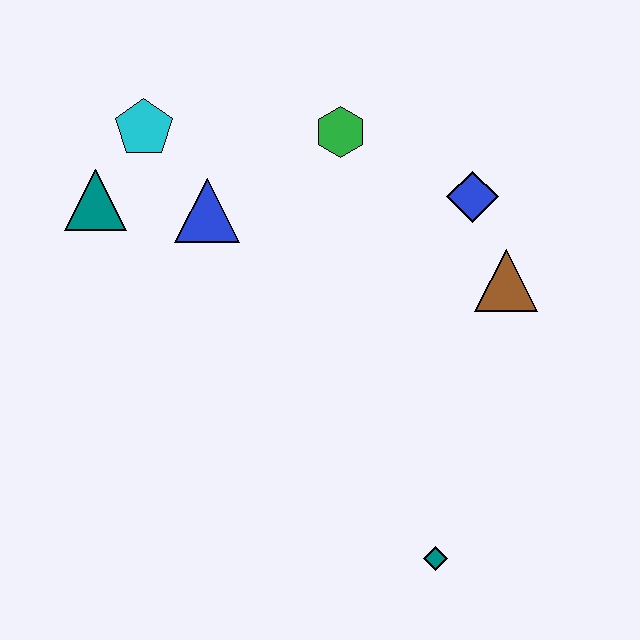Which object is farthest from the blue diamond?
The teal triangle is farthest from the blue diamond.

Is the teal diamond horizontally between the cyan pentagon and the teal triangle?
No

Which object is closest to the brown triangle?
The blue diamond is closest to the brown triangle.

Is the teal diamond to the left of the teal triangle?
No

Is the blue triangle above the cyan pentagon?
No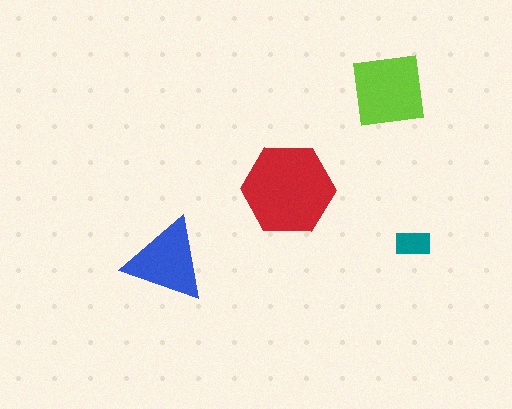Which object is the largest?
The red hexagon.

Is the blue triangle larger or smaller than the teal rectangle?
Larger.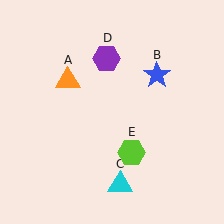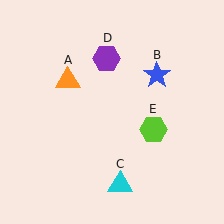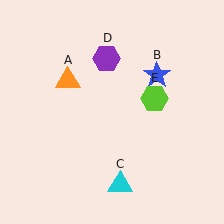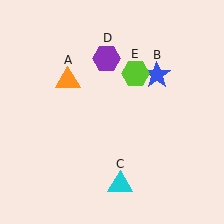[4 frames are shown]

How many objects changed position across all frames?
1 object changed position: lime hexagon (object E).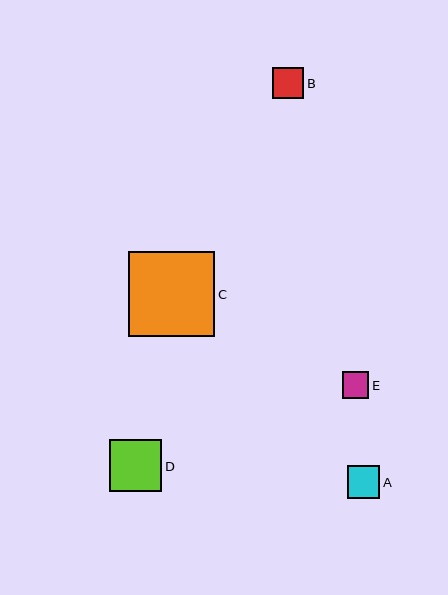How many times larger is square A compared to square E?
Square A is approximately 1.2 times the size of square E.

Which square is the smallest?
Square E is the smallest with a size of approximately 27 pixels.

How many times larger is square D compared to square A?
Square D is approximately 1.6 times the size of square A.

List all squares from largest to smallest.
From largest to smallest: C, D, A, B, E.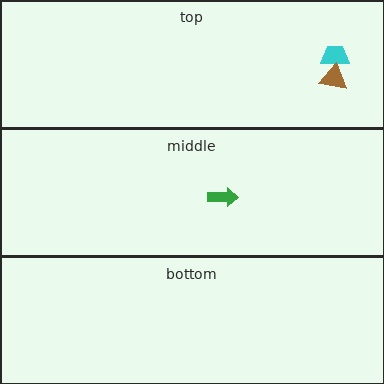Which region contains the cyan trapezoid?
The top region.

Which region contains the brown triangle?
The top region.